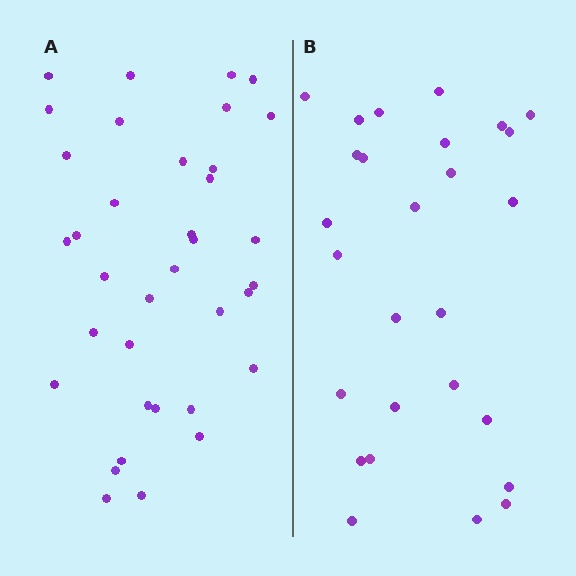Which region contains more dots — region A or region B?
Region A (the left region) has more dots.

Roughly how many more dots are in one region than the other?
Region A has roughly 8 or so more dots than region B.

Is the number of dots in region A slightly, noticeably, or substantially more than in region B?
Region A has noticeably more, but not dramatically so. The ratio is roughly 1.3 to 1.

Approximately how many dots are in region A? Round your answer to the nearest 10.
About 40 dots. (The exact count is 36, which rounds to 40.)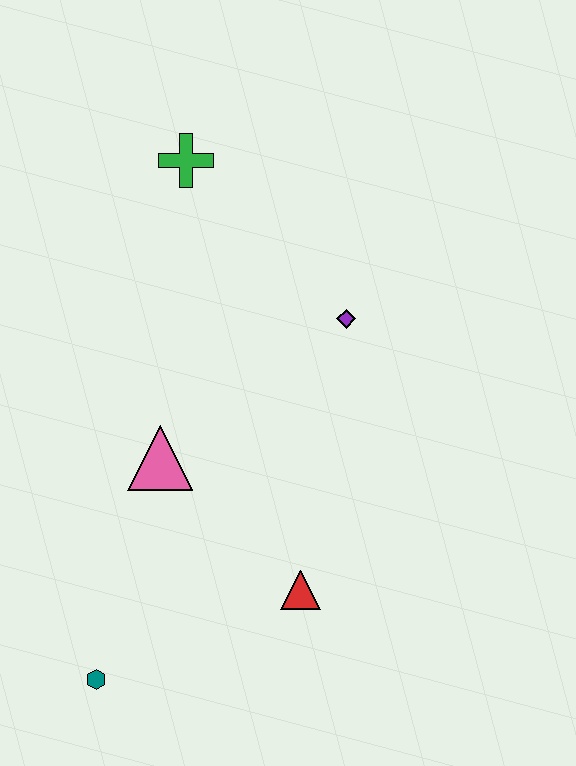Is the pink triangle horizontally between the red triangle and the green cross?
No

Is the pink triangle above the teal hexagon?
Yes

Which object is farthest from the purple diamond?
The teal hexagon is farthest from the purple diamond.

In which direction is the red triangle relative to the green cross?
The red triangle is below the green cross.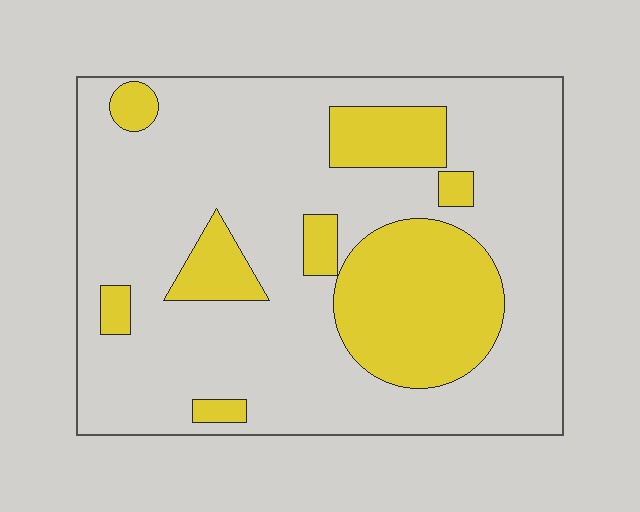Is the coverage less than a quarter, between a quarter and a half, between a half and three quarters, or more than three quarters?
Less than a quarter.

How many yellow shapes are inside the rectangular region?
8.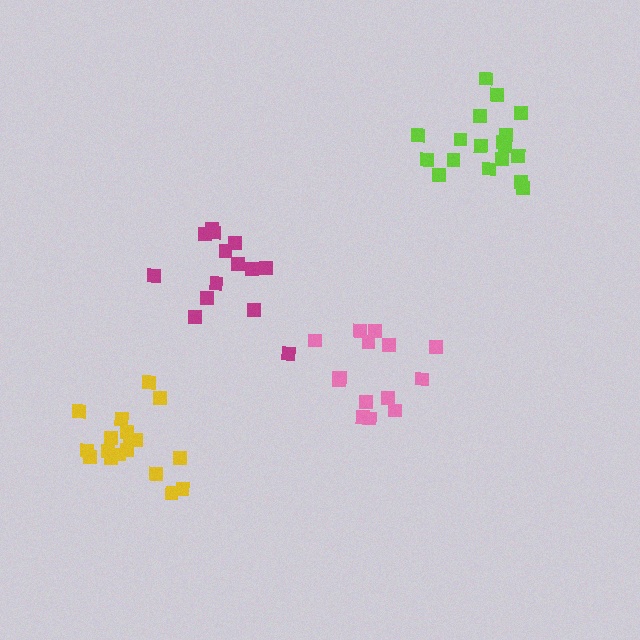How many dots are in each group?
Group 1: 18 dots, Group 2: 15 dots, Group 3: 14 dots, Group 4: 18 dots (65 total).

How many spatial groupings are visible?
There are 4 spatial groupings.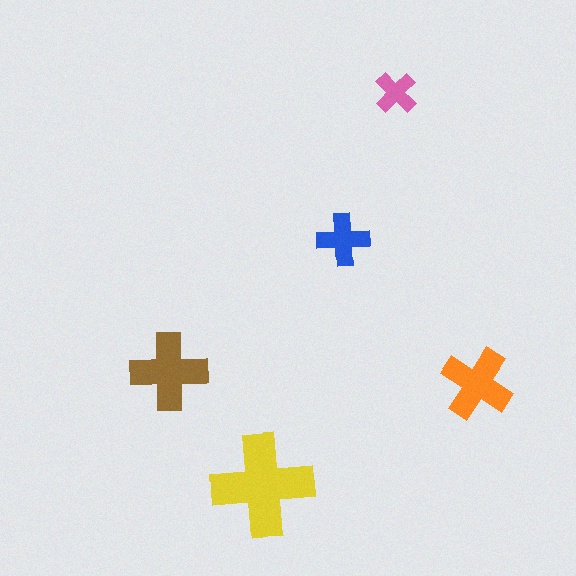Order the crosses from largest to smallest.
the yellow one, the brown one, the orange one, the blue one, the pink one.